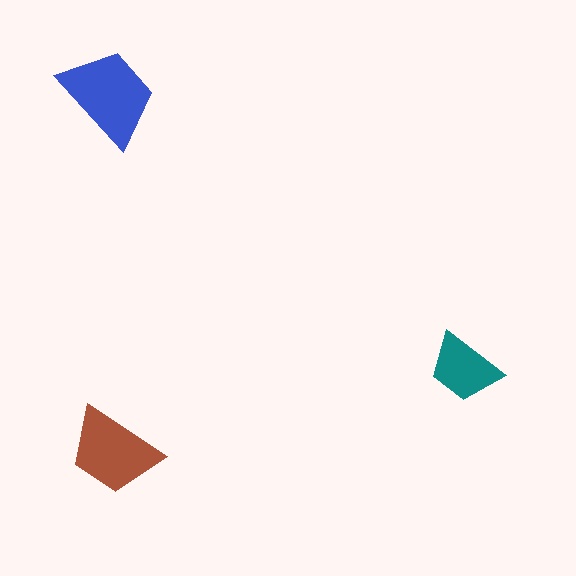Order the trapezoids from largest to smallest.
the blue one, the brown one, the teal one.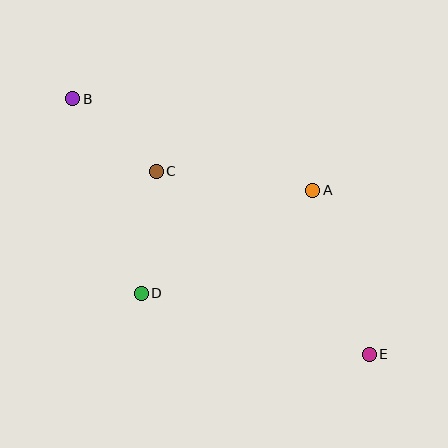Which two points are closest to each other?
Points B and C are closest to each other.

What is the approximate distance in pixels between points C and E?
The distance between C and E is approximately 281 pixels.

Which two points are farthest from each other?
Points B and E are farthest from each other.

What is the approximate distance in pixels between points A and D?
The distance between A and D is approximately 200 pixels.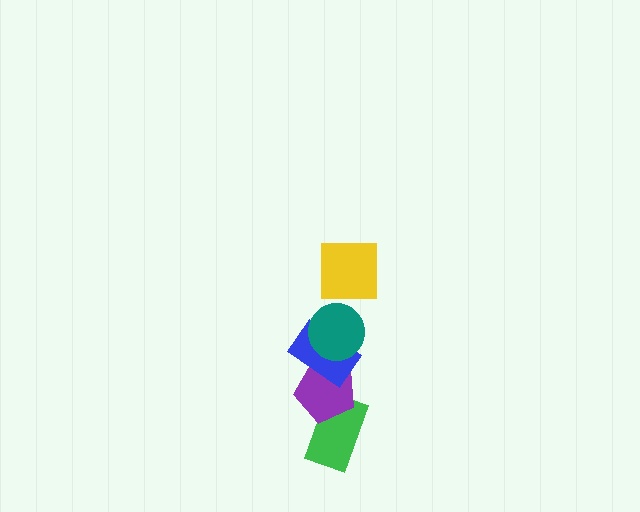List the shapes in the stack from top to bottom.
From top to bottom: the yellow square, the teal circle, the blue rectangle, the purple pentagon, the green rectangle.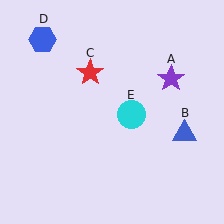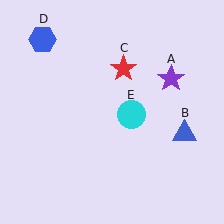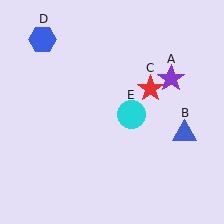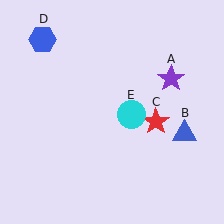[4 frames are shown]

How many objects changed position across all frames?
1 object changed position: red star (object C).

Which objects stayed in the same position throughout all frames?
Purple star (object A) and blue triangle (object B) and blue hexagon (object D) and cyan circle (object E) remained stationary.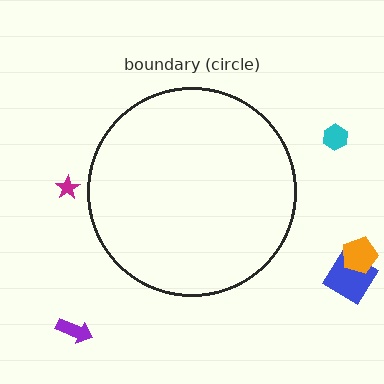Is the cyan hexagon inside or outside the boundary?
Outside.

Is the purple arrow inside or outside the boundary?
Outside.